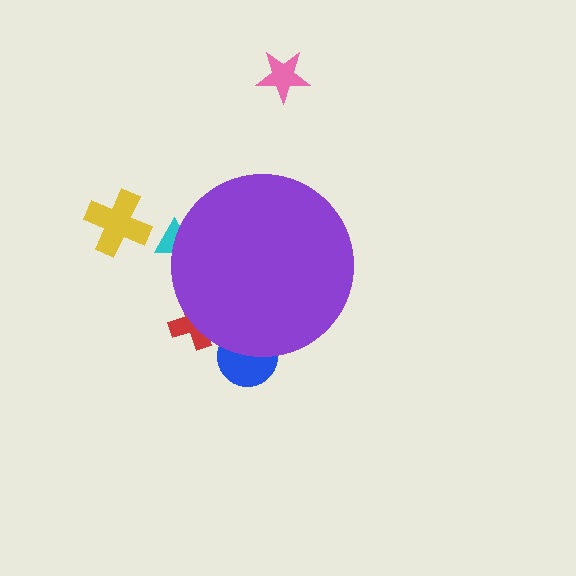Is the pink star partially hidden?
No, the pink star is fully visible.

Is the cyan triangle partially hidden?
Yes, the cyan triangle is partially hidden behind the purple circle.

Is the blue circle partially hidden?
Yes, the blue circle is partially hidden behind the purple circle.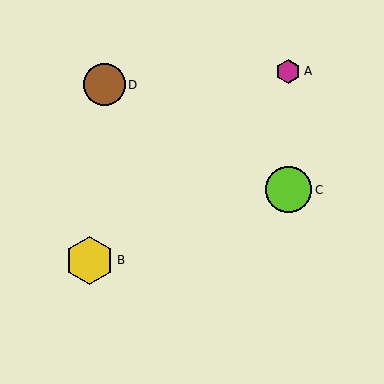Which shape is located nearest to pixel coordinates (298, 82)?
The magenta hexagon (labeled A) at (288, 71) is nearest to that location.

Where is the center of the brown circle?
The center of the brown circle is at (104, 85).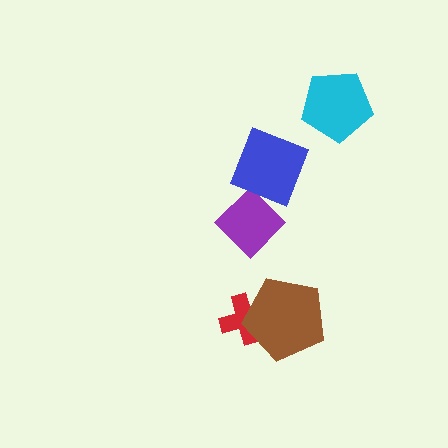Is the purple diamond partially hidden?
Yes, it is partially covered by another shape.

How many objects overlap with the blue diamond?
1 object overlaps with the blue diamond.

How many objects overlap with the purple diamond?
1 object overlaps with the purple diamond.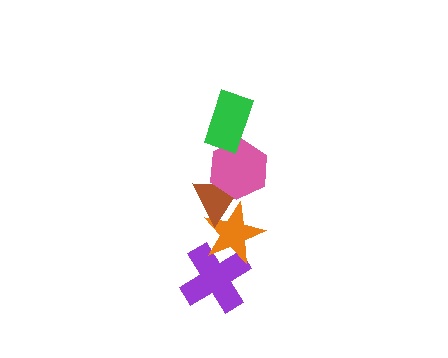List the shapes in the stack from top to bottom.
From top to bottom: the green rectangle, the pink hexagon, the brown triangle, the orange star, the purple cross.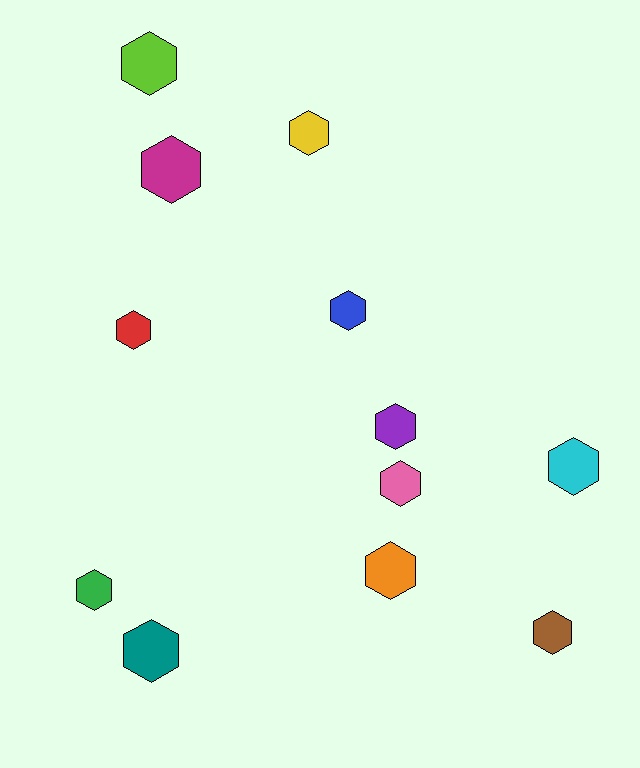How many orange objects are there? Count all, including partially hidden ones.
There is 1 orange object.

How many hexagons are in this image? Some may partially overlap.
There are 12 hexagons.